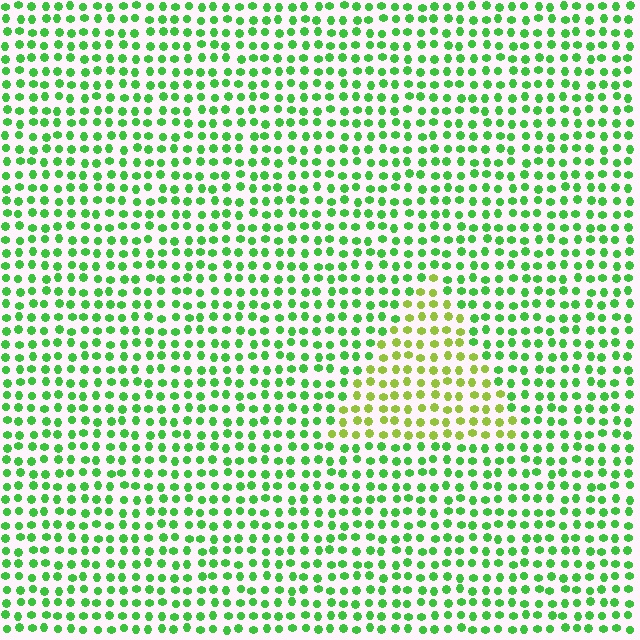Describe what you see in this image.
The image is filled with small green elements in a uniform arrangement. A triangle-shaped region is visible where the elements are tinted to a slightly different hue, forming a subtle color boundary.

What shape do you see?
I see a triangle.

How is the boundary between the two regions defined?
The boundary is defined purely by a slight shift in hue (about 39 degrees). Spacing, size, and orientation are identical on both sides.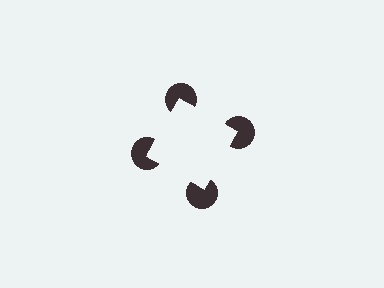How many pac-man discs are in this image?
There are 4 — one at each vertex of the illusory square.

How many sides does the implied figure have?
4 sides.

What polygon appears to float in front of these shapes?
An illusory square — its edges are inferred from the aligned wedge cuts in the pac-man discs, not physically drawn.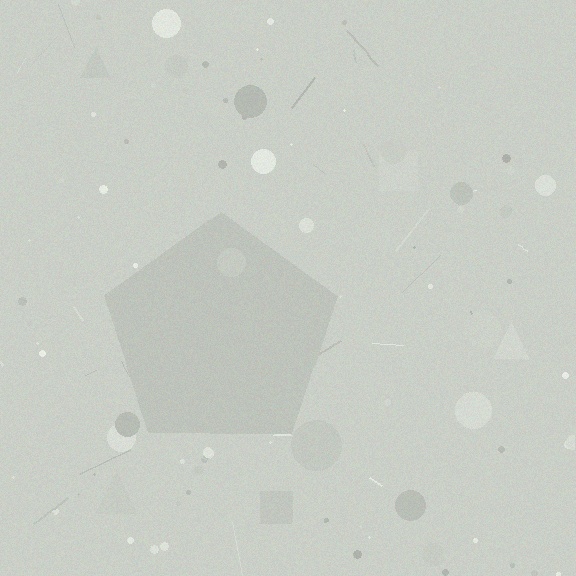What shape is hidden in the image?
A pentagon is hidden in the image.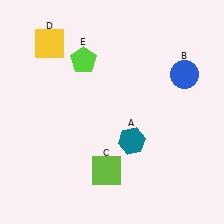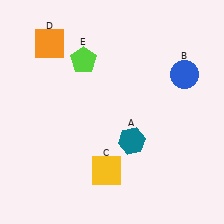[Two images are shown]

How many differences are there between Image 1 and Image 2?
There are 2 differences between the two images.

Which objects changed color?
C changed from lime to yellow. D changed from yellow to orange.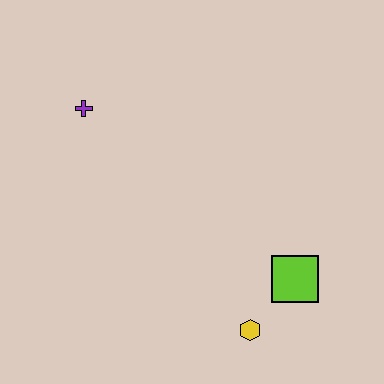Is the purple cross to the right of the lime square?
No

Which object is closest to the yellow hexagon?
The lime square is closest to the yellow hexagon.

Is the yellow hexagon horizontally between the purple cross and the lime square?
Yes